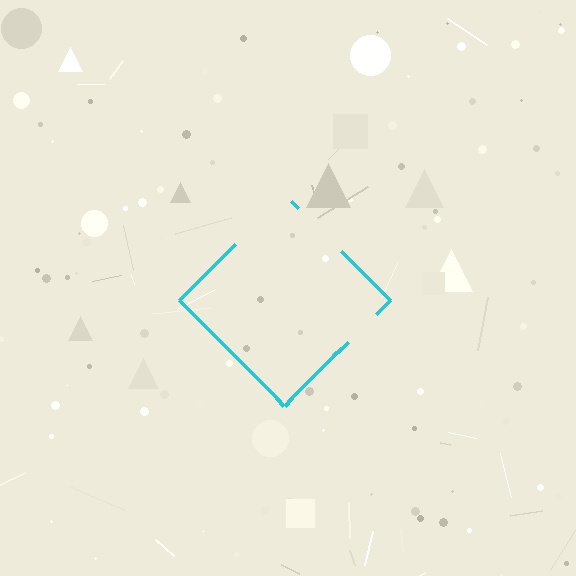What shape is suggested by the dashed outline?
The dashed outline suggests a diamond.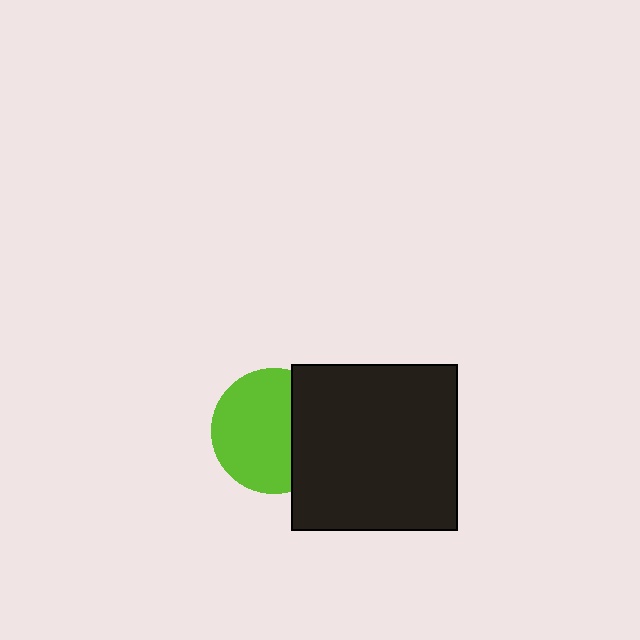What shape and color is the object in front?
The object in front is a black square.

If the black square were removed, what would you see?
You would see the complete lime circle.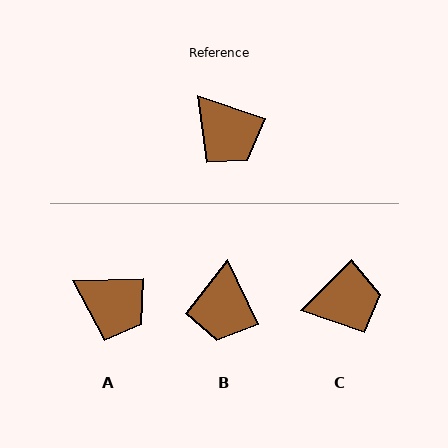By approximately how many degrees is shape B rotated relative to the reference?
Approximately 46 degrees clockwise.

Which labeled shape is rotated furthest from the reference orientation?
C, about 63 degrees away.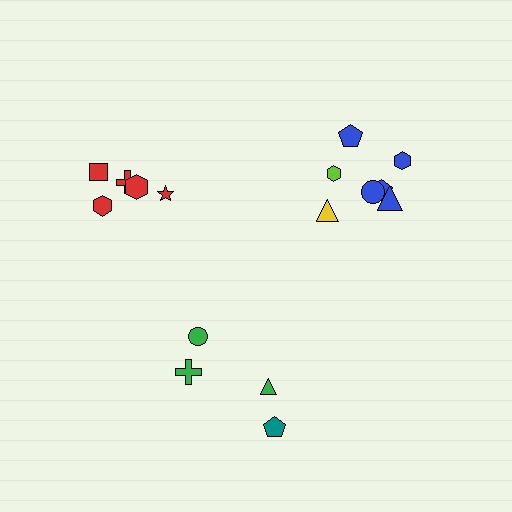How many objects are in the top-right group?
There are 7 objects.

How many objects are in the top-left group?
There are 5 objects.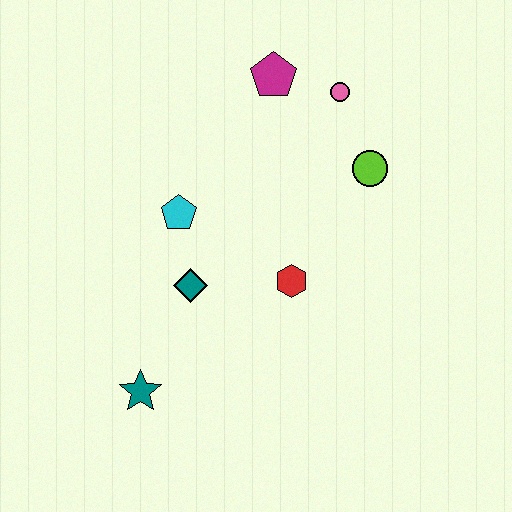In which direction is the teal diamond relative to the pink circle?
The teal diamond is below the pink circle.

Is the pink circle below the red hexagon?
No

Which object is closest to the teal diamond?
The cyan pentagon is closest to the teal diamond.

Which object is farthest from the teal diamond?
The pink circle is farthest from the teal diamond.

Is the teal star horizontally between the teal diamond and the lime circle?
No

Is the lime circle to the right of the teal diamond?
Yes